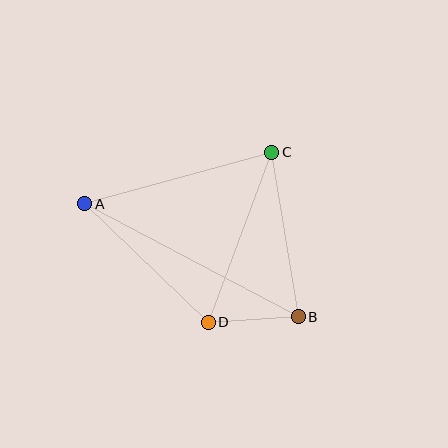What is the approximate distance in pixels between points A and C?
The distance between A and C is approximately 194 pixels.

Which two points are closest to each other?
Points B and D are closest to each other.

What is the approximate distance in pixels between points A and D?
The distance between A and D is approximately 171 pixels.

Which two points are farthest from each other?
Points A and B are farthest from each other.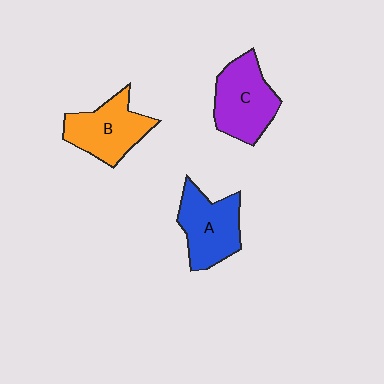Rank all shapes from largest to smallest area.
From largest to smallest: C (purple), A (blue), B (orange).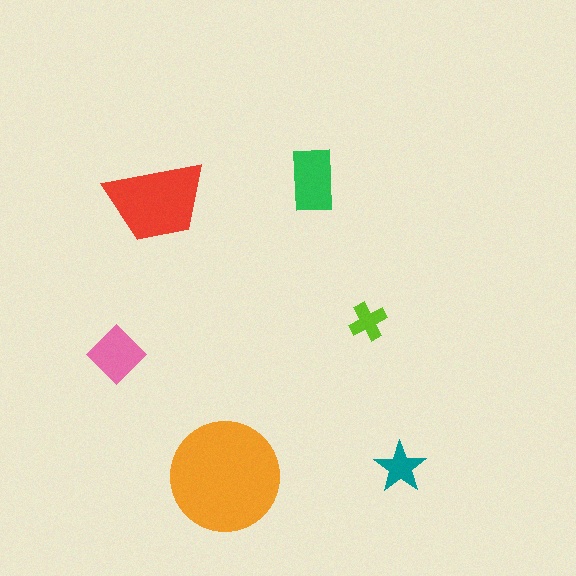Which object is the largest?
The orange circle.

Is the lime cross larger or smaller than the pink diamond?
Smaller.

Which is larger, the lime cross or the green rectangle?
The green rectangle.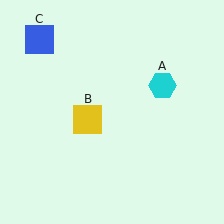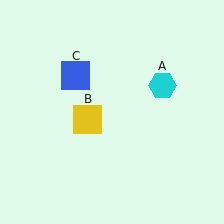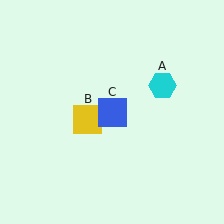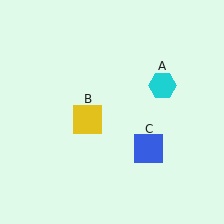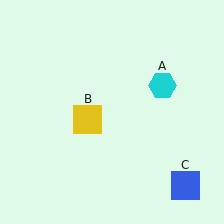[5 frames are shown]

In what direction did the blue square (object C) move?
The blue square (object C) moved down and to the right.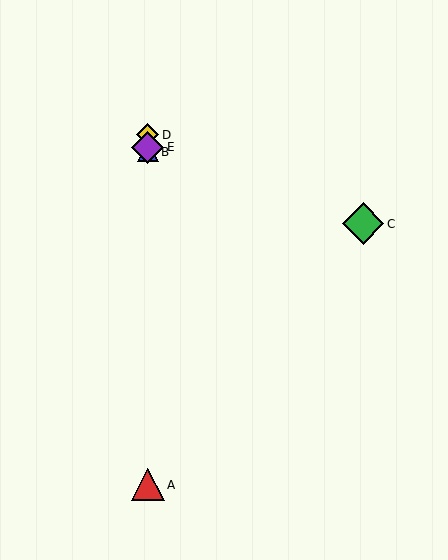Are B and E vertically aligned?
Yes, both are at x≈148.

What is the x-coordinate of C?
Object C is at x≈363.